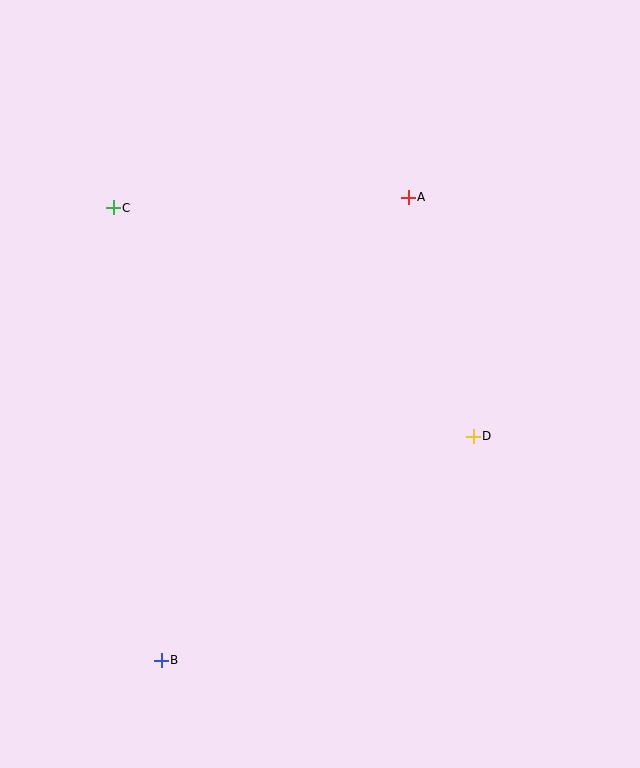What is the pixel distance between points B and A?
The distance between B and A is 525 pixels.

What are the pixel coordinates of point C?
Point C is at (113, 208).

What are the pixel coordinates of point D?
Point D is at (473, 436).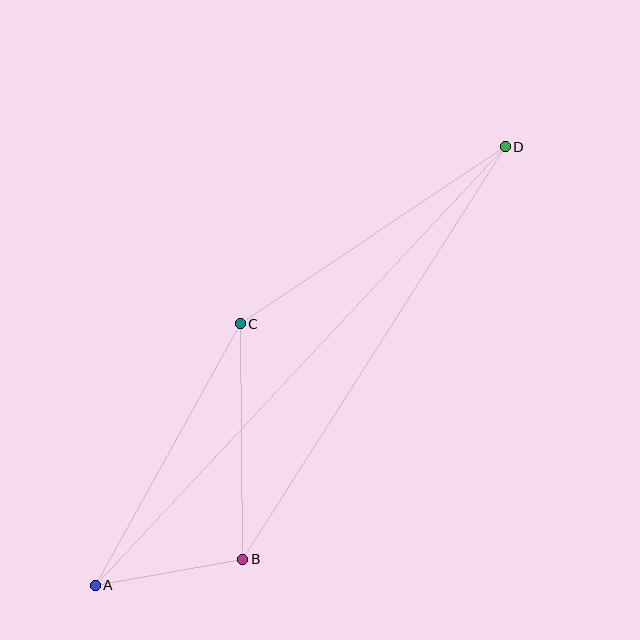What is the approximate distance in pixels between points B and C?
The distance between B and C is approximately 235 pixels.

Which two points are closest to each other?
Points A and B are closest to each other.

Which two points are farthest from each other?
Points A and D are farthest from each other.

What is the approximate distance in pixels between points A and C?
The distance between A and C is approximately 299 pixels.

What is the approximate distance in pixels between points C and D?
The distance between C and D is approximately 319 pixels.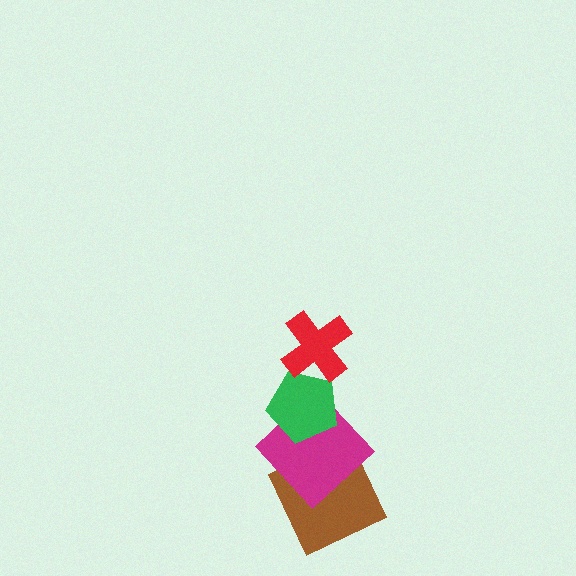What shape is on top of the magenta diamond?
The green pentagon is on top of the magenta diamond.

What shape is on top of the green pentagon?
The red cross is on top of the green pentagon.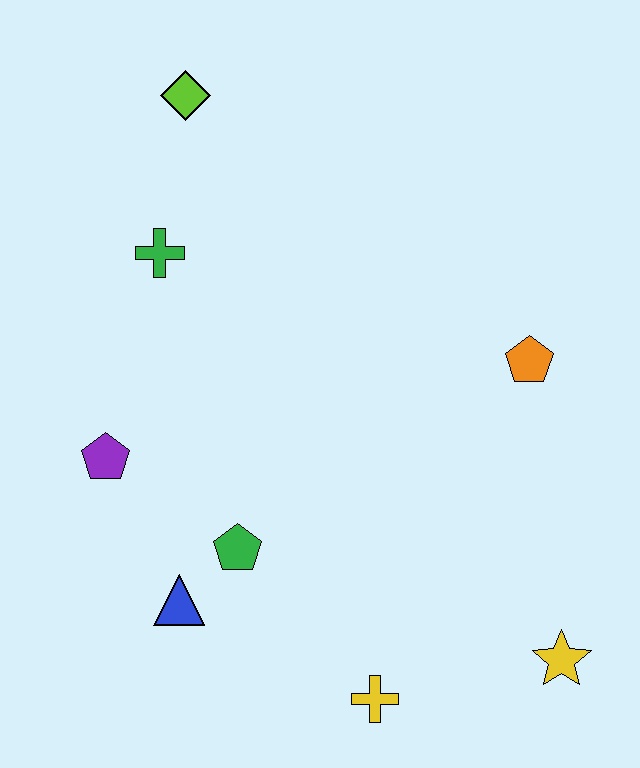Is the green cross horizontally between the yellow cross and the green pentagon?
No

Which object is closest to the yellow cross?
The yellow star is closest to the yellow cross.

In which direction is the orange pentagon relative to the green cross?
The orange pentagon is to the right of the green cross.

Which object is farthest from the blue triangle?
The lime diamond is farthest from the blue triangle.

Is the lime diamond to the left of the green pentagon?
Yes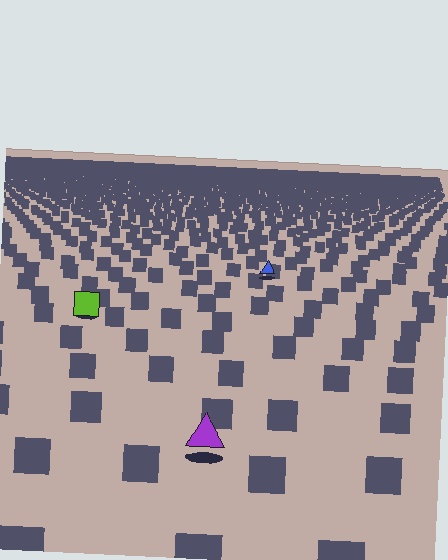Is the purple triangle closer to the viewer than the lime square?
Yes. The purple triangle is closer — you can tell from the texture gradient: the ground texture is coarser near it.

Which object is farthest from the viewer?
The blue triangle is farthest from the viewer. It appears smaller and the ground texture around it is denser.